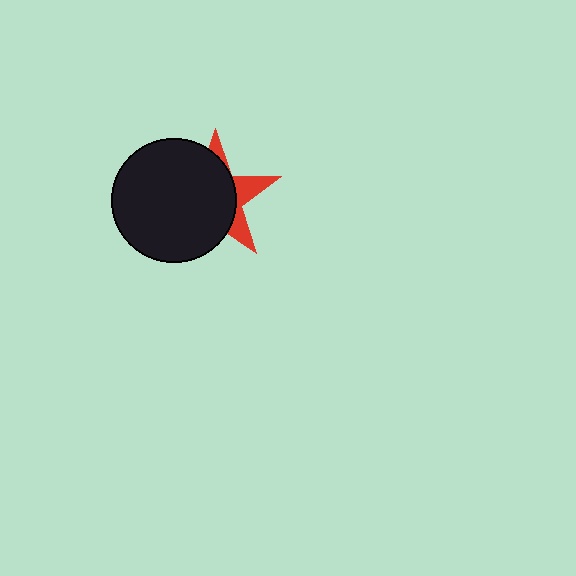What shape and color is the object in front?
The object in front is a black circle.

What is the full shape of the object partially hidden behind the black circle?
The partially hidden object is a red star.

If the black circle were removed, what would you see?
You would see the complete red star.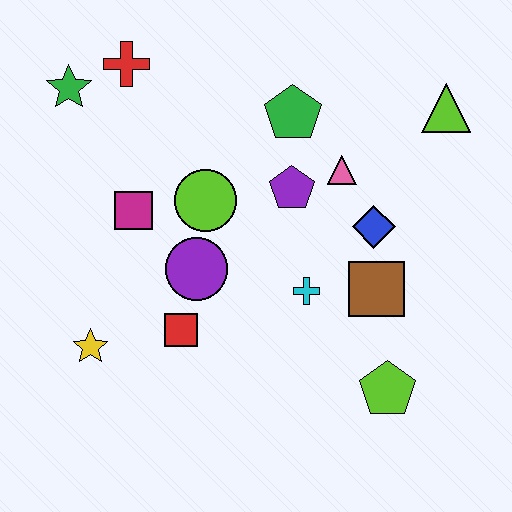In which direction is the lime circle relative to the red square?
The lime circle is above the red square.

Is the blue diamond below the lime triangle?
Yes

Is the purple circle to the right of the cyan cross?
No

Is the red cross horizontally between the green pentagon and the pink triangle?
No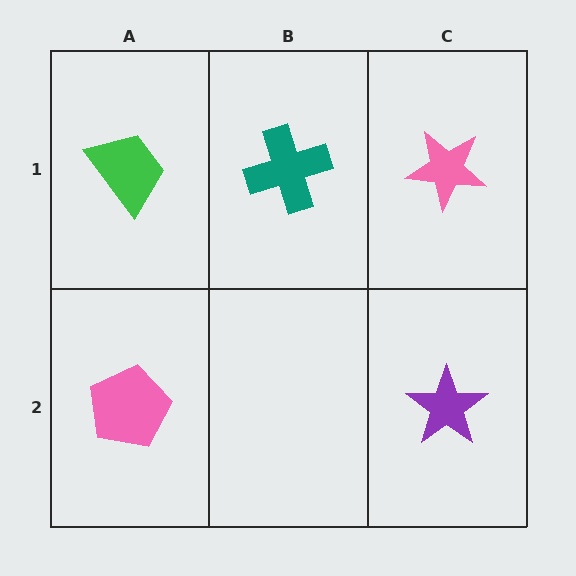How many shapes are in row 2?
2 shapes.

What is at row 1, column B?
A teal cross.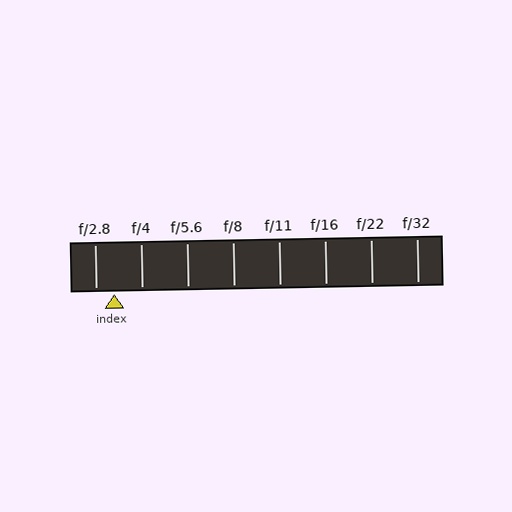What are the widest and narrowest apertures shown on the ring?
The widest aperture shown is f/2.8 and the narrowest is f/32.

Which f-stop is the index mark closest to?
The index mark is closest to f/2.8.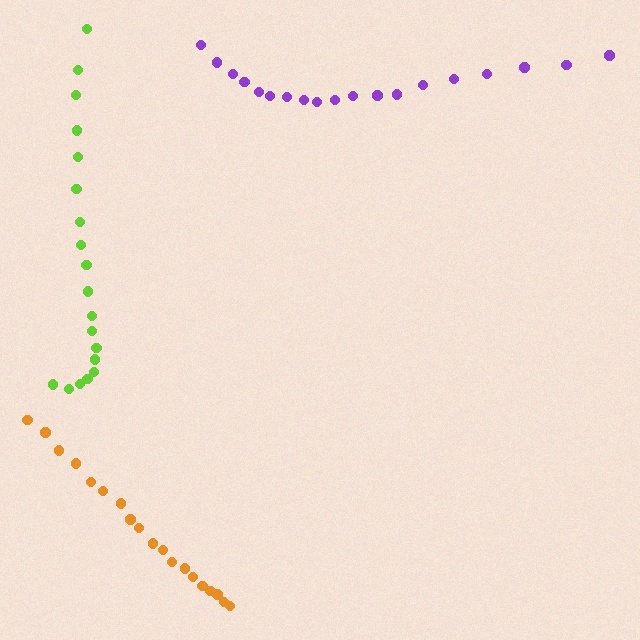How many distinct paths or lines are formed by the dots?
There are 3 distinct paths.